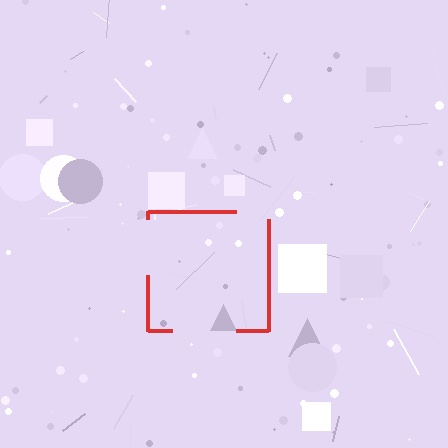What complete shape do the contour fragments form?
The contour fragments form a square.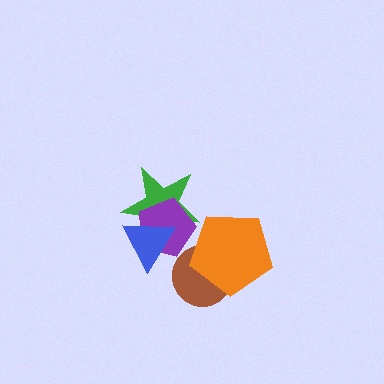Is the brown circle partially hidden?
Yes, it is partially covered by another shape.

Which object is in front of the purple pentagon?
The blue triangle is in front of the purple pentagon.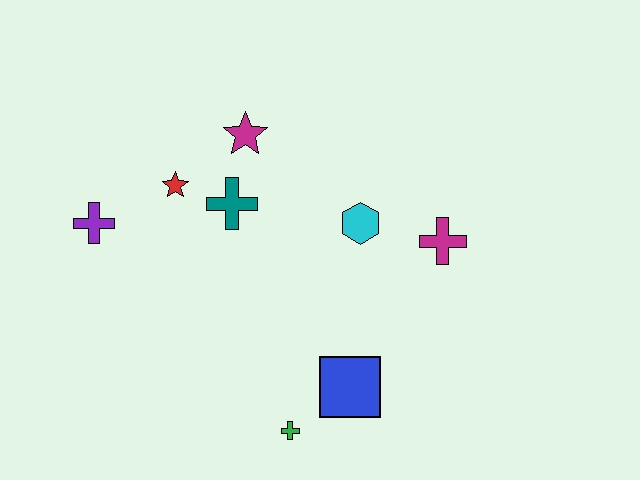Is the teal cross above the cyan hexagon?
Yes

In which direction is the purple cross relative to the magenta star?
The purple cross is to the left of the magenta star.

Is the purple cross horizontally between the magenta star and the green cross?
No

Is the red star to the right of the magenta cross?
No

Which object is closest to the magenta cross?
The cyan hexagon is closest to the magenta cross.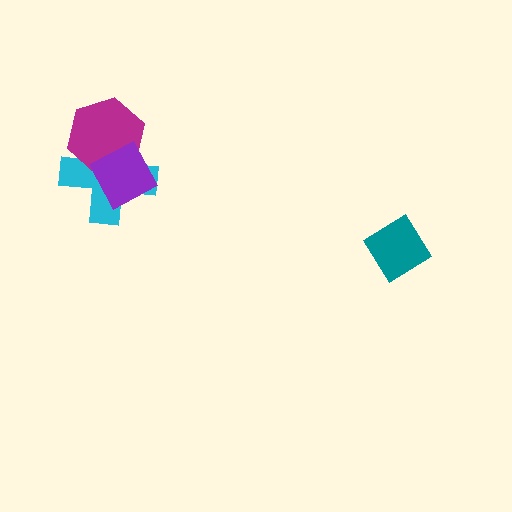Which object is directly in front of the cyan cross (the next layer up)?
The magenta hexagon is directly in front of the cyan cross.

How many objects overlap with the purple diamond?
2 objects overlap with the purple diamond.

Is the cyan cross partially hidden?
Yes, it is partially covered by another shape.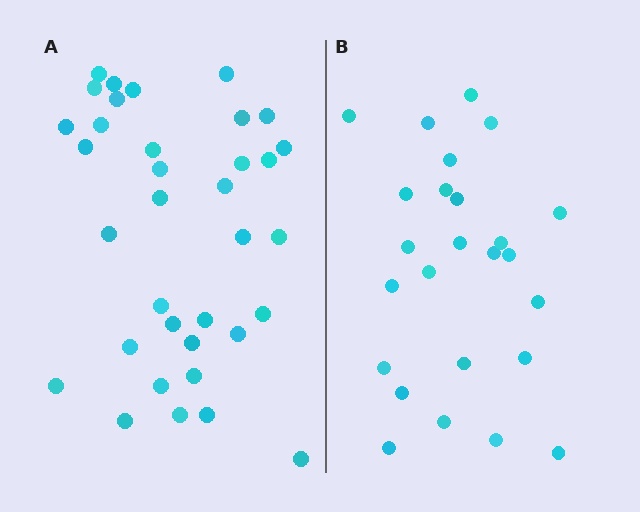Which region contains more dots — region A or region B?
Region A (the left region) has more dots.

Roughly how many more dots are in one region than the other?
Region A has roughly 10 or so more dots than region B.